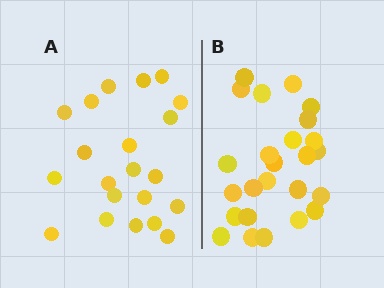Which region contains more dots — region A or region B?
Region B (the right region) has more dots.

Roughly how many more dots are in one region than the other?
Region B has about 4 more dots than region A.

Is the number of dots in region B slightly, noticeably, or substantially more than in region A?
Region B has only slightly more — the two regions are fairly close. The ratio is roughly 1.2 to 1.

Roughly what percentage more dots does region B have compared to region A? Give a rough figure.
About 20% more.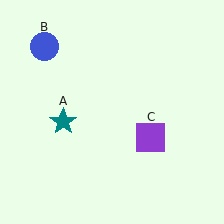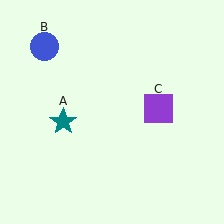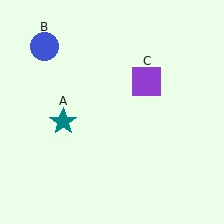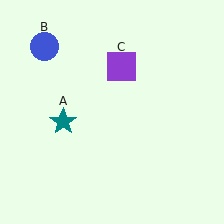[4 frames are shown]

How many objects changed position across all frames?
1 object changed position: purple square (object C).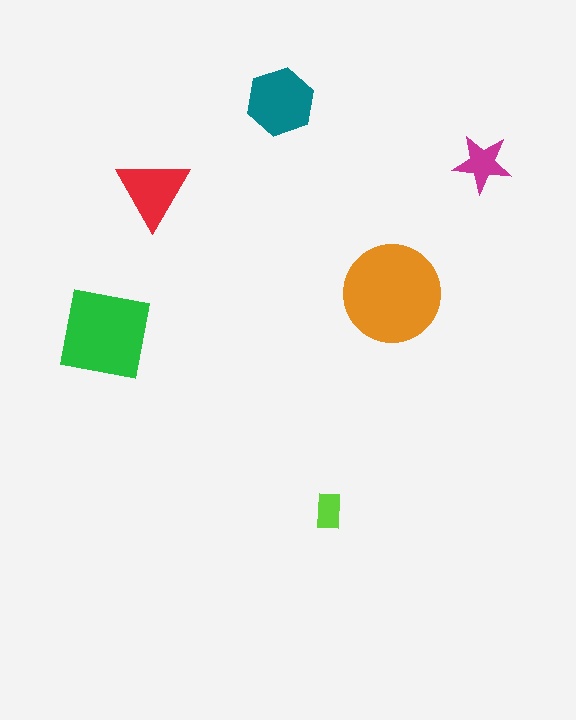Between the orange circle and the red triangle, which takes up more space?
The orange circle.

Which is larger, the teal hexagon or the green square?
The green square.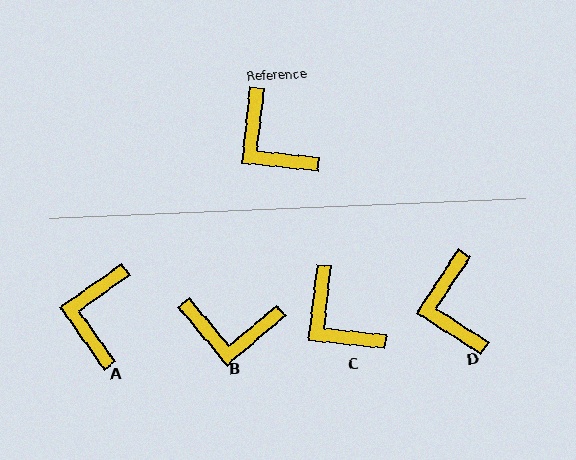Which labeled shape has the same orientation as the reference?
C.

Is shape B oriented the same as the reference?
No, it is off by about 46 degrees.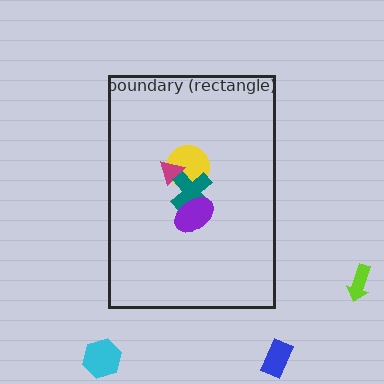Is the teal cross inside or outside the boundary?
Inside.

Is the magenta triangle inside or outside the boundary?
Inside.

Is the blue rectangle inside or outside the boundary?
Outside.